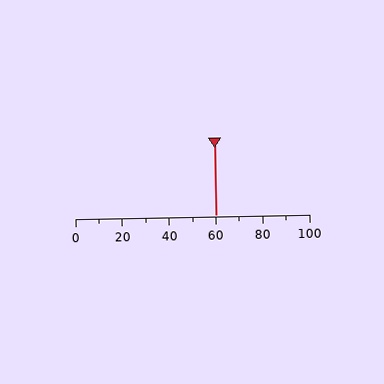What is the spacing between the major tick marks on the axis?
The major ticks are spaced 20 apart.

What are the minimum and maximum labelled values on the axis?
The axis runs from 0 to 100.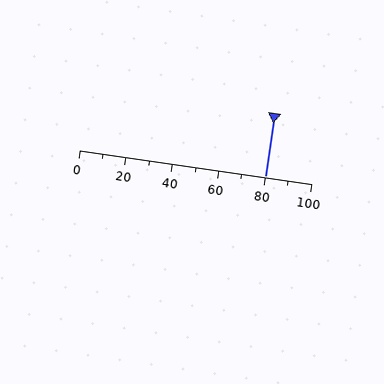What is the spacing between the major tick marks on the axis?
The major ticks are spaced 20 apart.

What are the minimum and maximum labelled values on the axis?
The axis runs from 0 to 100.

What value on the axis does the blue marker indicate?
The marker indicates approximately 80.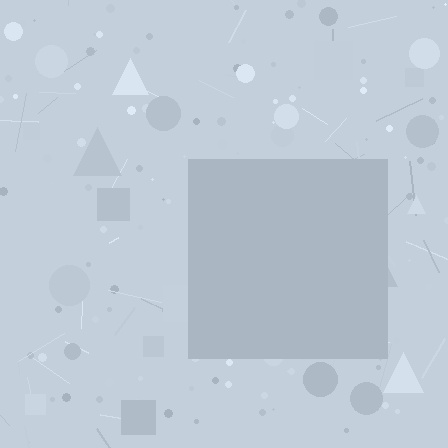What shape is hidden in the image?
A square is hidden in the image.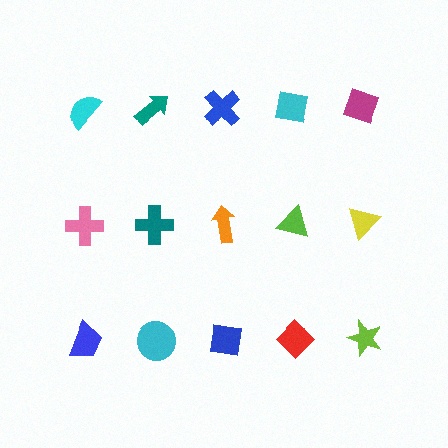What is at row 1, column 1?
A cyan semicircle.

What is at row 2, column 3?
An orange arrow.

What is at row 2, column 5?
A yellow triangle.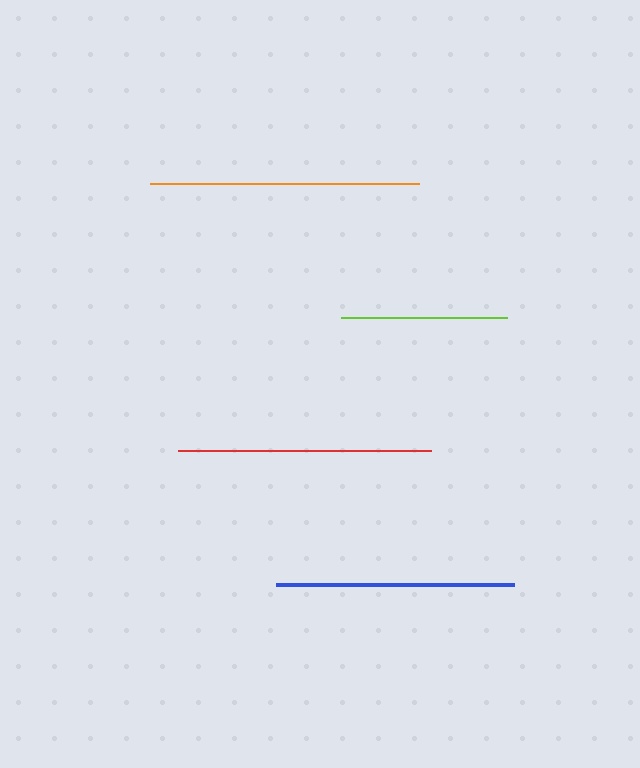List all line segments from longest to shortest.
From longest to shortest: orange, red, blue, lime.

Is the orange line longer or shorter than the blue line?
The orange line is longer than the blue line.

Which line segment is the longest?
The orange line is the longest at approximately 270 pixels.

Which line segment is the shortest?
The lime line is the shortest at approximately 166 pixels.